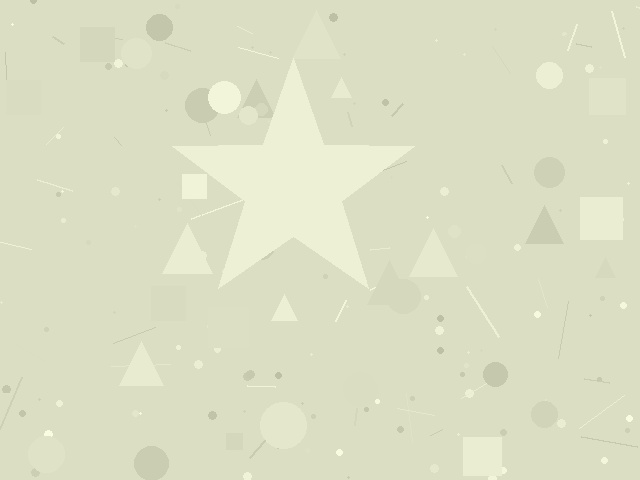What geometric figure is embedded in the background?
A star is embedded in the background.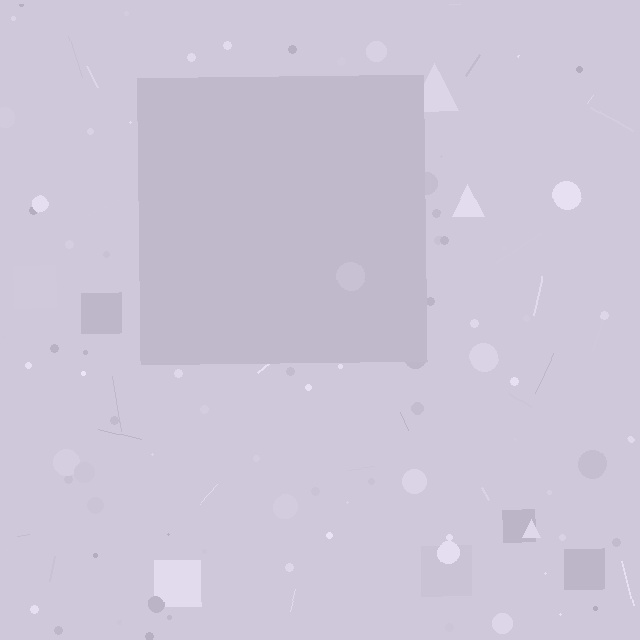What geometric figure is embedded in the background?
A square is embedded in the background.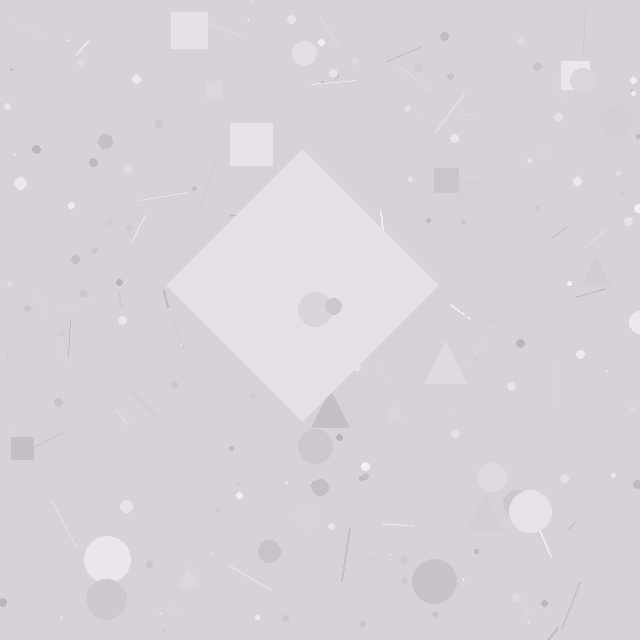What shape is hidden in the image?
A diamond is hidden in the image.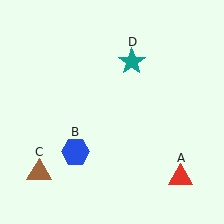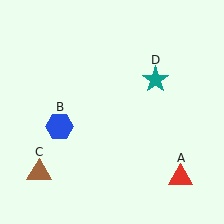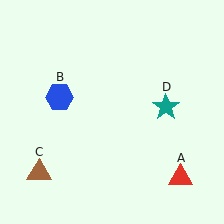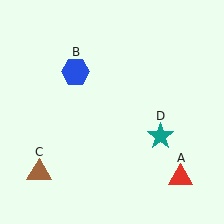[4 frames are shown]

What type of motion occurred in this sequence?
The blue hexagon (object B), teal star (object D) rotated clockwise around the center of the scene.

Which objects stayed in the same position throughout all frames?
Red triangle (object A) and brown triangle (object C) remained stationary.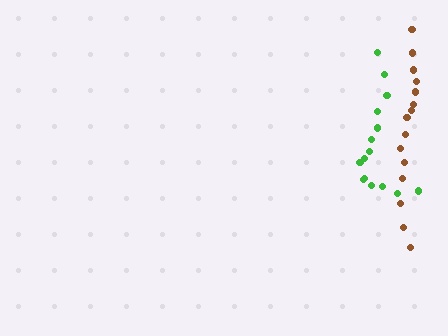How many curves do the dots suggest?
There are 2 distinct paths.